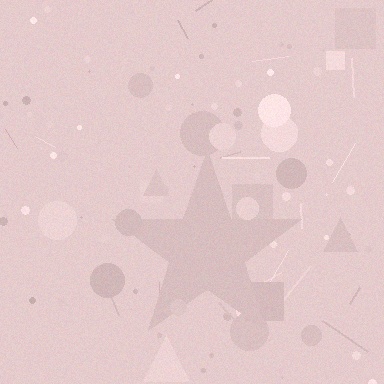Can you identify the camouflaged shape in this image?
The camouflaged shape is a star.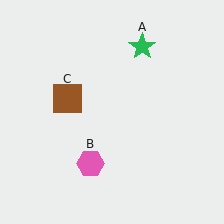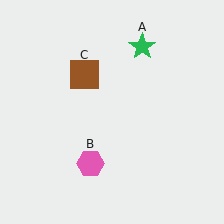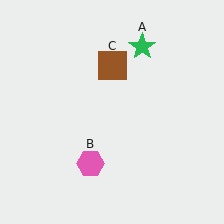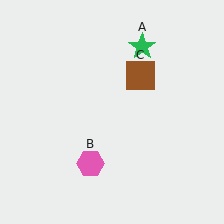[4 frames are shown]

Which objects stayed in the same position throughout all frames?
Green star (object A) and pink hexagon (object B) remained stationary.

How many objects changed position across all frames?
1 object changed position: brown square (object C).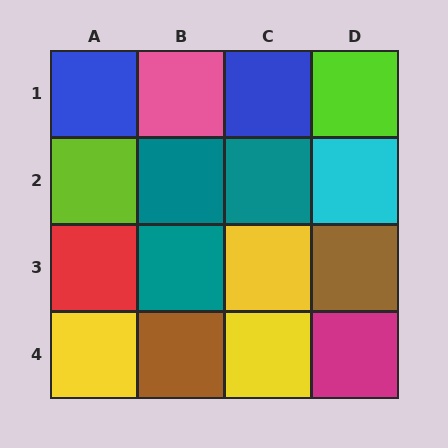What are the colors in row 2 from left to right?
Lime, teal, teal, cyan.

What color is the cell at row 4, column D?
Magenta.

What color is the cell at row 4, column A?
Yellow.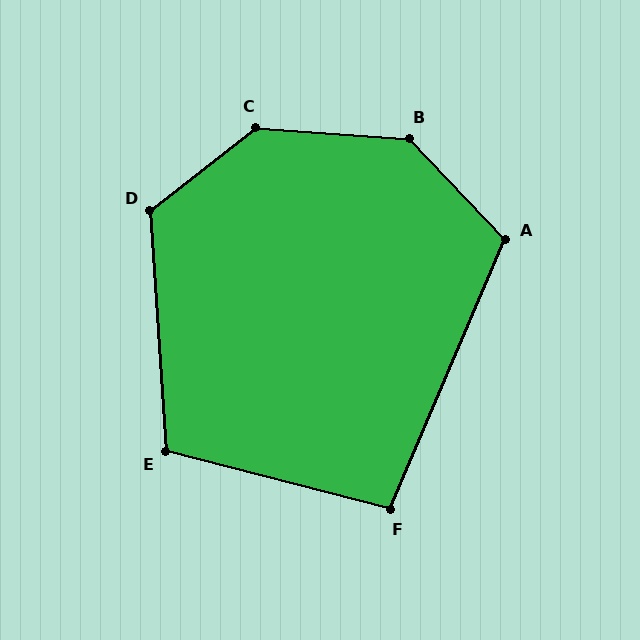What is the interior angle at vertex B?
Approximately 138 degrees (obtuse).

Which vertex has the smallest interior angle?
F, at approximately 98 degrees.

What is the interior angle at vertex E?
Approximately 109 degrees (obtuse).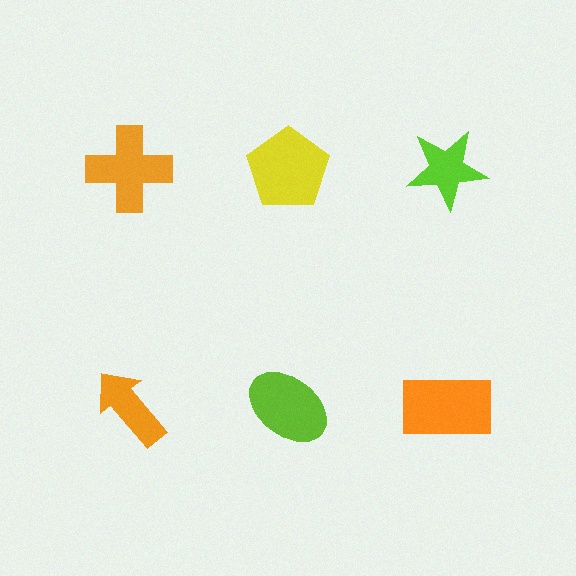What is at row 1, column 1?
An orange cross.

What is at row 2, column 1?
An orange arrow.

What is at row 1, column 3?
A lime star.